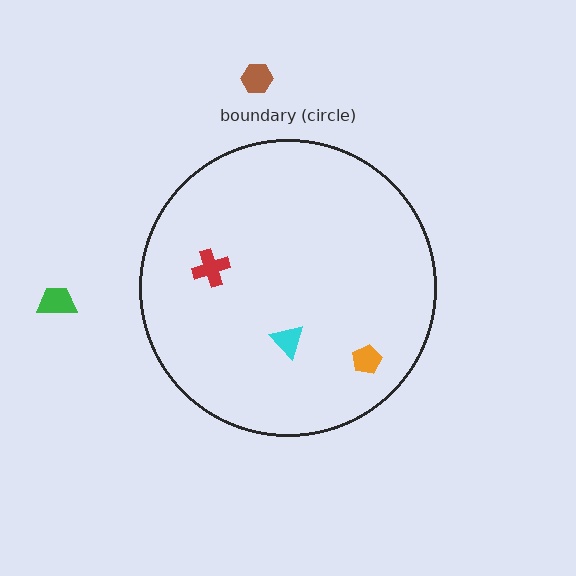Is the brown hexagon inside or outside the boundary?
Outside.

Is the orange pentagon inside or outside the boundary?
Inside.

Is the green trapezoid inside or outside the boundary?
Outside.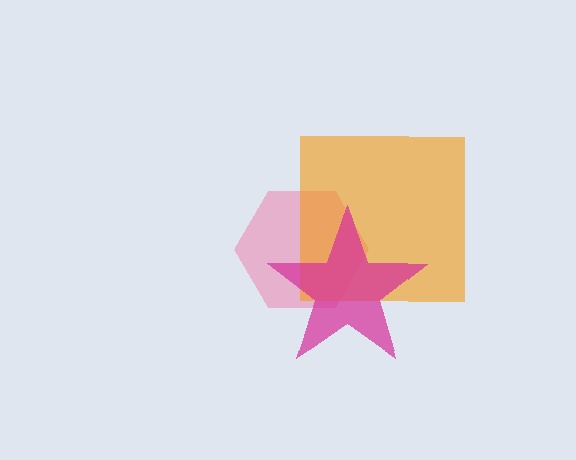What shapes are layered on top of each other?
The layered shapes are: a pink hexagon, an orange square, a magenta star.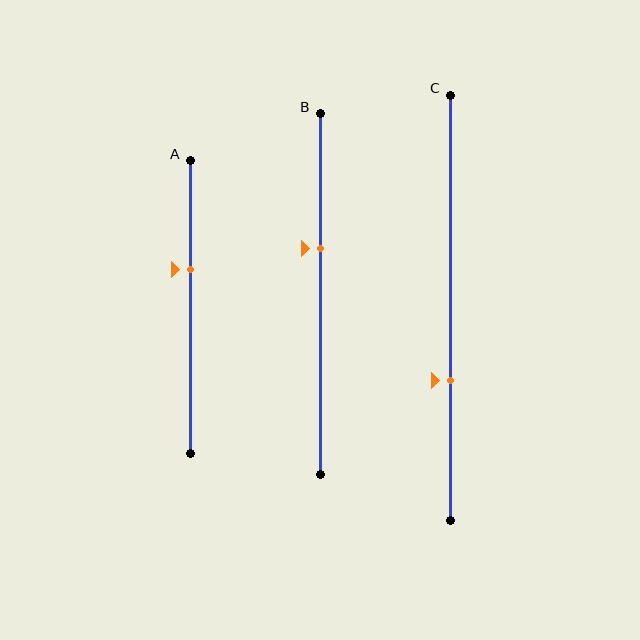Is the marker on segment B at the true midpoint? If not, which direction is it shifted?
No, the marker on segment B is shifted upward by about 13% of the segment length.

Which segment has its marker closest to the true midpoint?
Segment B has its marker closest to the true midpoint.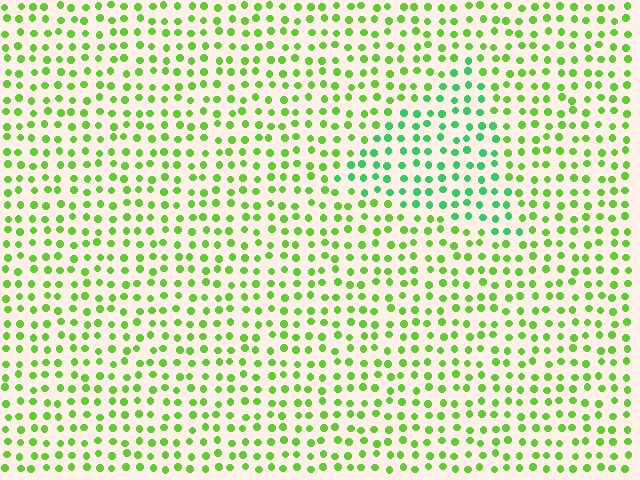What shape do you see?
I see a triangle.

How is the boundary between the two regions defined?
The boundary is defined purely by a slight shift in hue (about 36 degrees). Spacing, size, and orientation are identical on both sides.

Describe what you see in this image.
The image is filled with small lime elements in a uniform arrangement. A triangle-shaped region is visible where the elements are tinted to a slightly different hue, forming a subtle color boundary.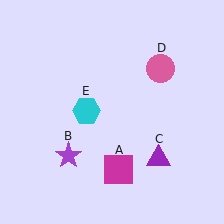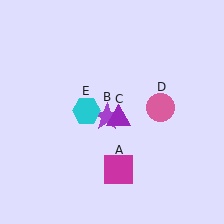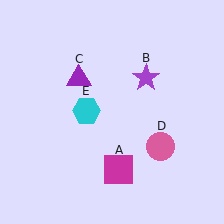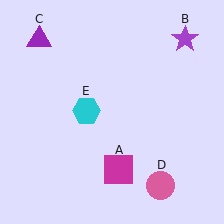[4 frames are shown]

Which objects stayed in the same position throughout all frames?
Magenta square (object A) and cyan hexagon (object E) remained stationary.